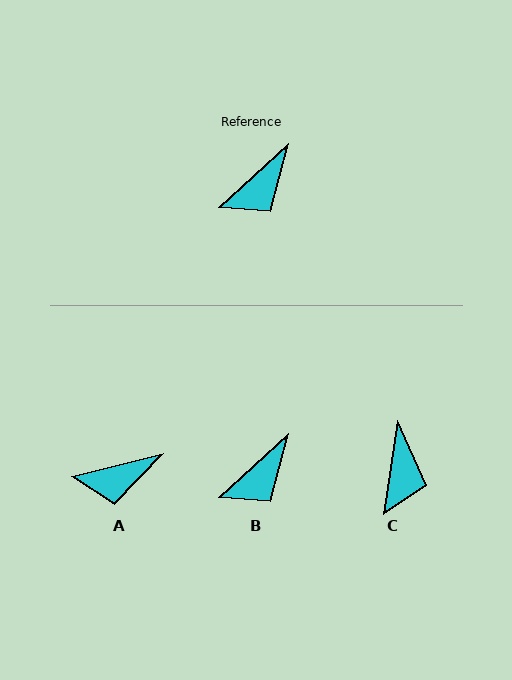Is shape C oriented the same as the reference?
No, it is off by about 39 degrees.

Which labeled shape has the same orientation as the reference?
B.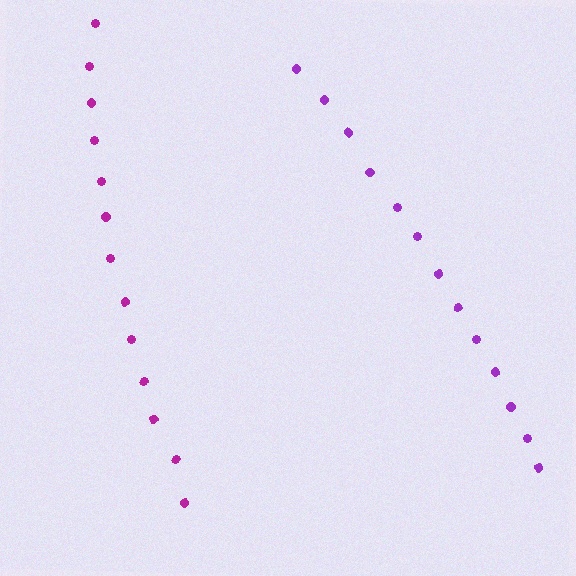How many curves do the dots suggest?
There are 2 distinct paths.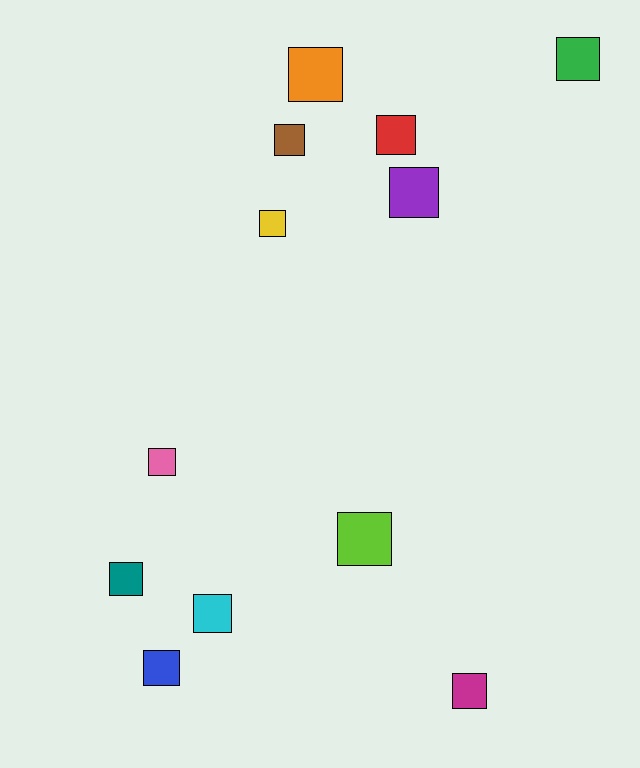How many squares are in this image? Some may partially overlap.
There are 12 squares.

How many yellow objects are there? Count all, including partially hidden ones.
There is 1 yellow object.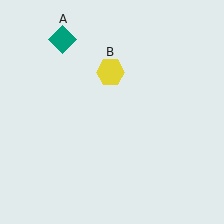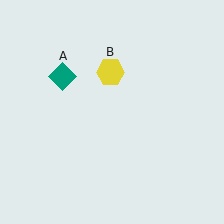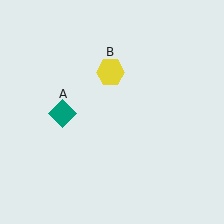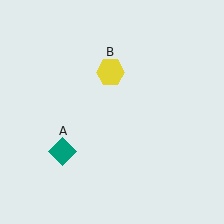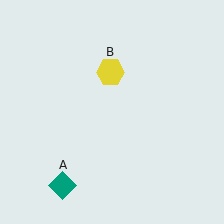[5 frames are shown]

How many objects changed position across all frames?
1 object changed position: teal diamond (object A).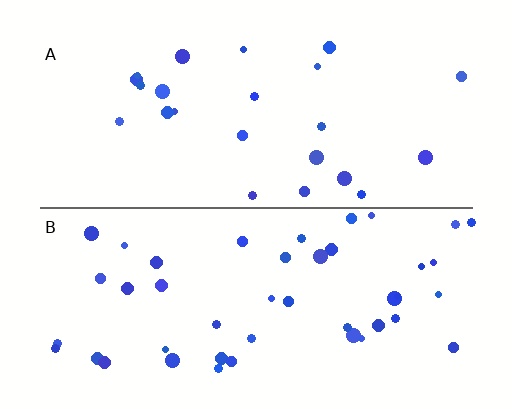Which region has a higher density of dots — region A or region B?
B (the bottom).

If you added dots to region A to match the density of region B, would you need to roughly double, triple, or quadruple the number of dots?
Approximately double.